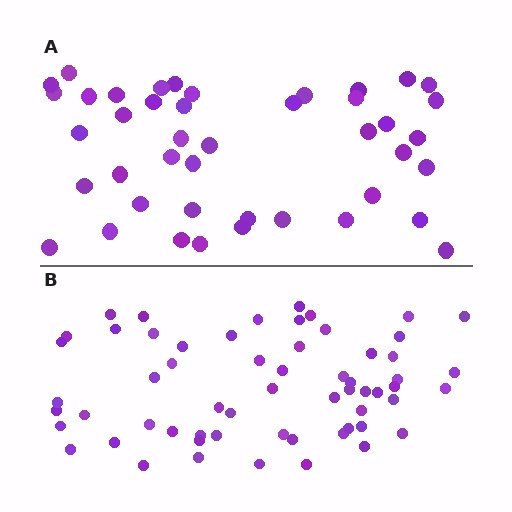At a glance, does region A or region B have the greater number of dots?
Region B (the bottom region) has more dots.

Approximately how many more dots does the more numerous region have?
Region B has approximately 15 more dots than region A.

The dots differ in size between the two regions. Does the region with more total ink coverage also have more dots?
No. Region A has more total ink coverage because its dots are larger, but region B actually contains more individual dots. Total area can be misleading — the number of items is what matters here.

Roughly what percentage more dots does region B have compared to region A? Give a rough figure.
About 40% more.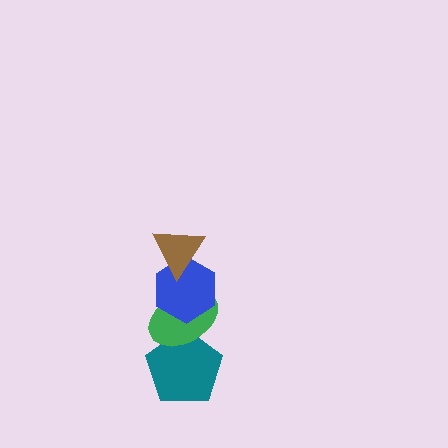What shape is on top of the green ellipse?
The blue hexagon is on top of the green ellipse.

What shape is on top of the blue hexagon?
The brown triangle is on top of the blue hexagon.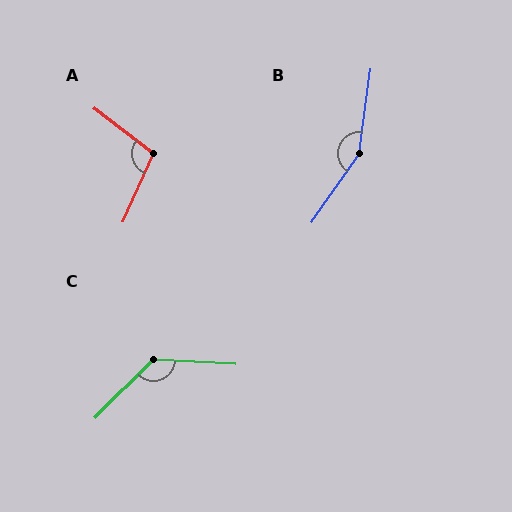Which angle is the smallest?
A, at approximately 103 degrees.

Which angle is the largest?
B, at approximately 153 degrees.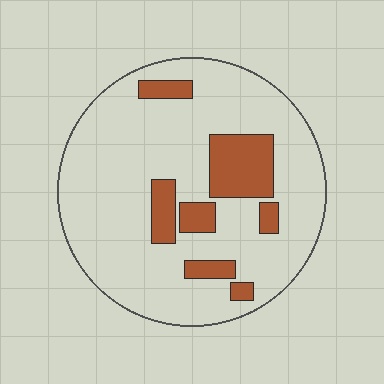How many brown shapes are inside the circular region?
7.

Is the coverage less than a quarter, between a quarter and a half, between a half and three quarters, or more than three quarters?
Less than a quarter.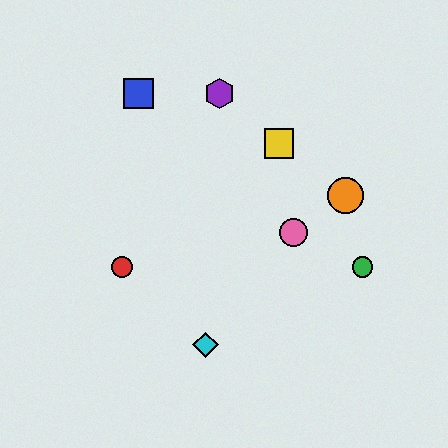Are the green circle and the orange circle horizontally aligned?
No, the green circle is at y≈267 and the orange circle is at y≈196.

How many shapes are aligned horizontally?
2 shapes (the red circle, the green circle) are aligned horizontally.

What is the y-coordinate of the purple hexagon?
The purple hexagon is at y≈94.